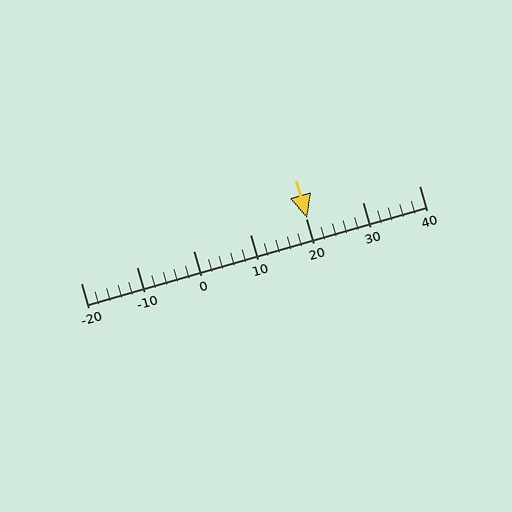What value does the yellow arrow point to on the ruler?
The yellow arrow points to approximately 20.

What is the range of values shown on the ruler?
The ruler shows values from -20 to 40.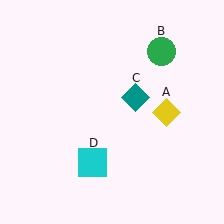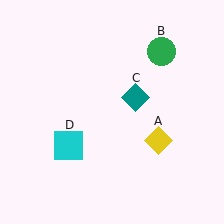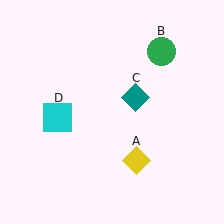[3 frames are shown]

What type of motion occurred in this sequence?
The yellow diamond (object A), cyan square (object D) rotated clockwise around the center of the scene.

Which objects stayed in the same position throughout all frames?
Green circle (object B) and teal diamond (object C) remained stationary.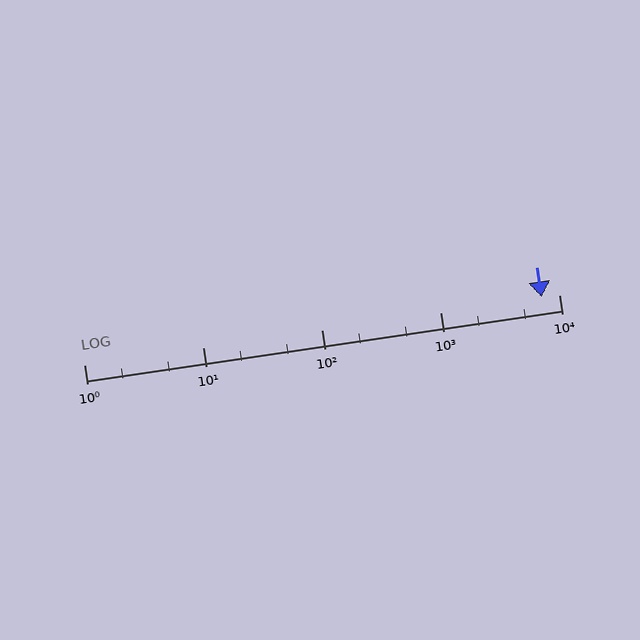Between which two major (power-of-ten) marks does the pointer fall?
The pointer is between 1000 and 10000.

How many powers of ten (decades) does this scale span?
The scale spans 4 decades, from 1 to 10000.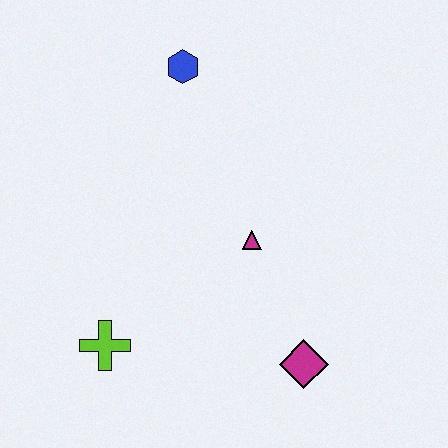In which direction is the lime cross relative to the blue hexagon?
The lime cross is below the blue hexagon.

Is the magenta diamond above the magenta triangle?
No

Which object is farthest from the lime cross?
The blue hexagon is farthest from the lime cross.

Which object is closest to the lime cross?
The magenta triangle is closest to the lime cross.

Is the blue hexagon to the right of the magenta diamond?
No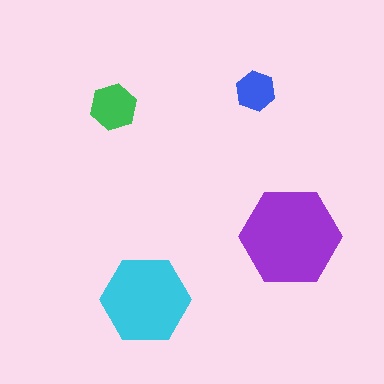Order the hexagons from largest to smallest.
the purple one, the cyan one, the green one, the blue one.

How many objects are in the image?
There are 4 objects in the image.